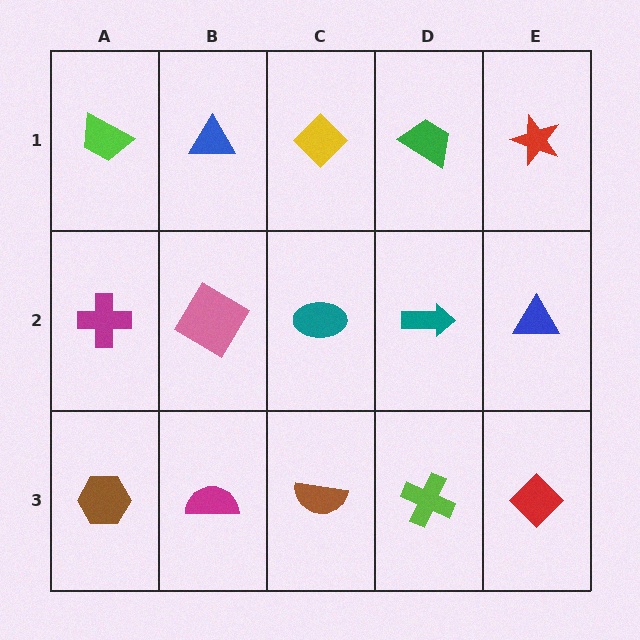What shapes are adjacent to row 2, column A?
A lime trapezoid (row 1, column A), a brown hexagon (row 3, column A), a pink diamond (row 2, column B).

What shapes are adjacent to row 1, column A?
A magenta cross (row 2, column A), a blue triangle (row 1, column B).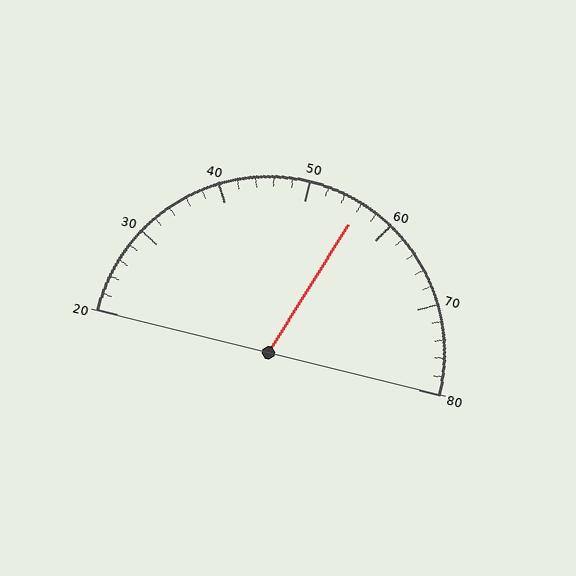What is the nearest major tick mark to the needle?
The nearest major tick mark is 60.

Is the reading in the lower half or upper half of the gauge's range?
The reading is in the upper half of the range (20 to 80).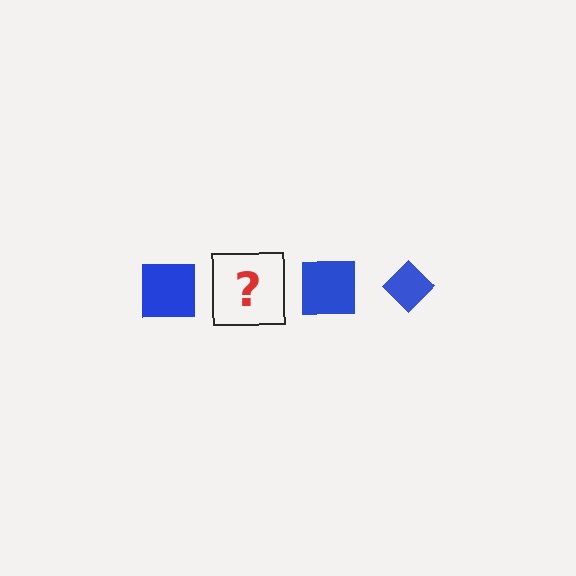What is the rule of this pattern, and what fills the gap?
The rule is that the pattern cycles through square, diamond shapes in blue. The gap should be filled with a blue diamond.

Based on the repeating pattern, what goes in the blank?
The blank should be a blue diamond.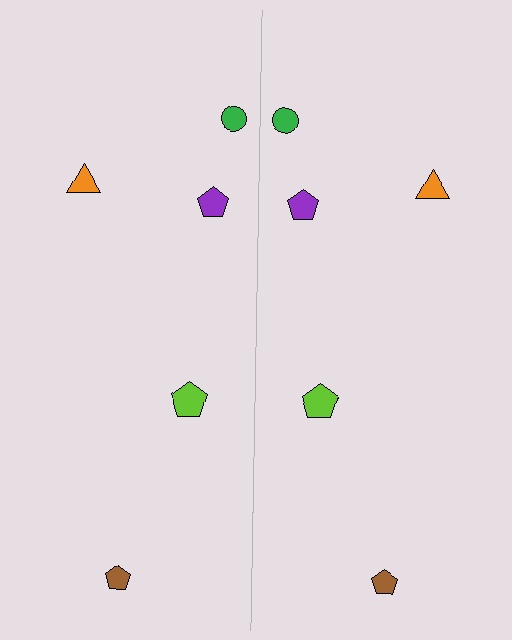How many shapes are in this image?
There are 10 shapes in this image.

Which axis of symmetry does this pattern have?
The pattern has a vertical axis of symmetry running through the center of the image.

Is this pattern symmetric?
Yes, this pattern has bilateral (reflection) symmetry.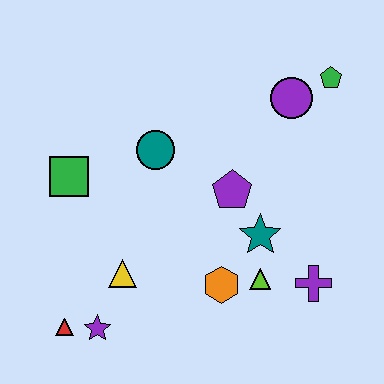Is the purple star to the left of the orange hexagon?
Yes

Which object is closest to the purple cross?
The lime triangle is closest to the purple cross.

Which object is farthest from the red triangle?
The green pentagon is farthest from the red triangle.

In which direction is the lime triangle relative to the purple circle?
The lime triangle is below the purple circle.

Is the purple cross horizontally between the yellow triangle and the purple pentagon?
No